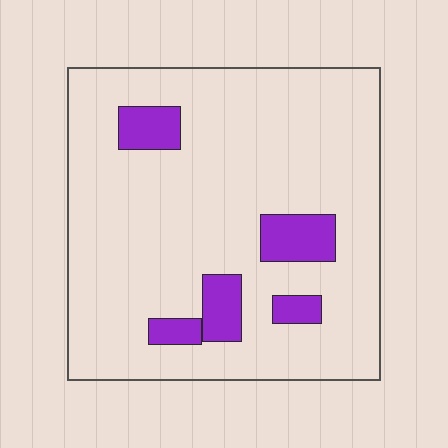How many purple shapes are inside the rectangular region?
5.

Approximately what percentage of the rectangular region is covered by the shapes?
Approximately 10%.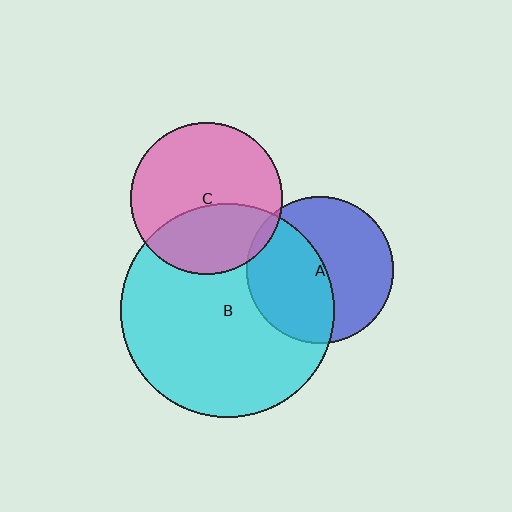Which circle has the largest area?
Circle B (cyan).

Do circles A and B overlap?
Yes.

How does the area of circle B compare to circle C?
Approximately 2.0 times.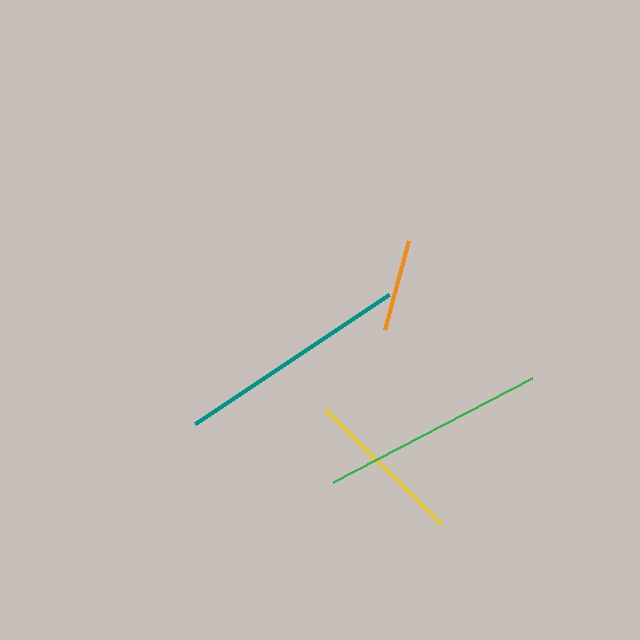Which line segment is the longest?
The teal line is the longest at approximately 233 pixels.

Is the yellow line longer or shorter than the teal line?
The teal line is longer than the yellow line.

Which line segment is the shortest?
The orange line is the shortest at approximately 92 pixels.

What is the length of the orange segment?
The orange segment is approximately 92 pixels long.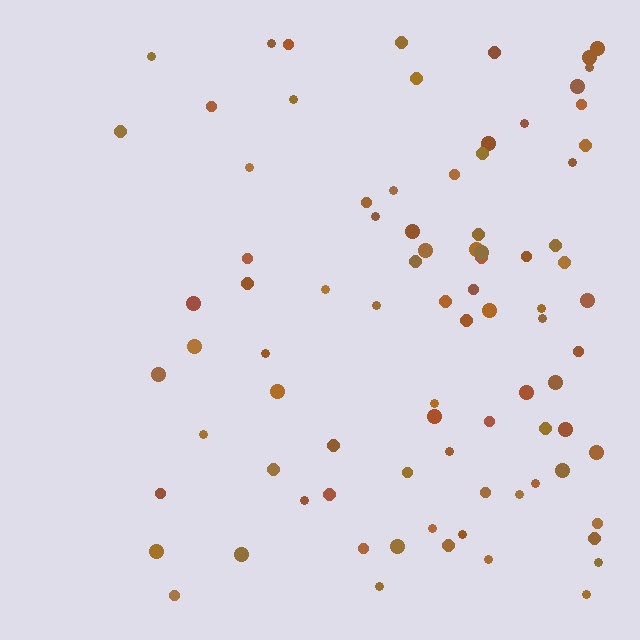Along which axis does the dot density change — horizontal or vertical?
Horizontal.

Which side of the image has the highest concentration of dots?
The right.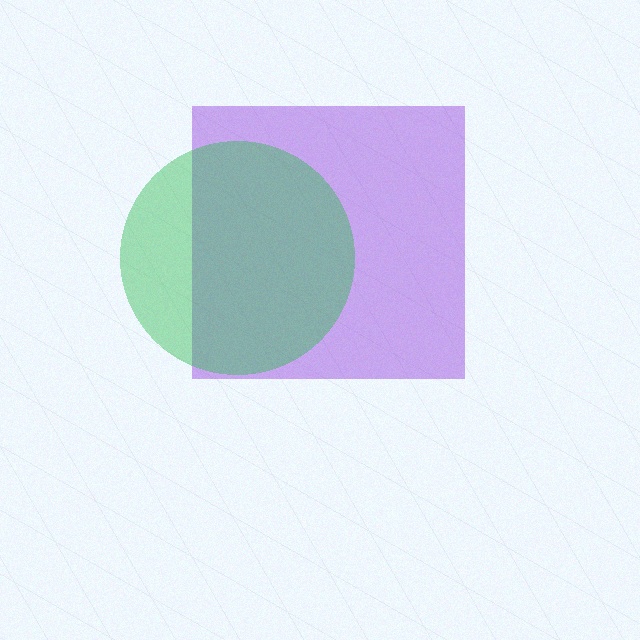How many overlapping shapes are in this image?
There are 2 overlapping shapes in the image.